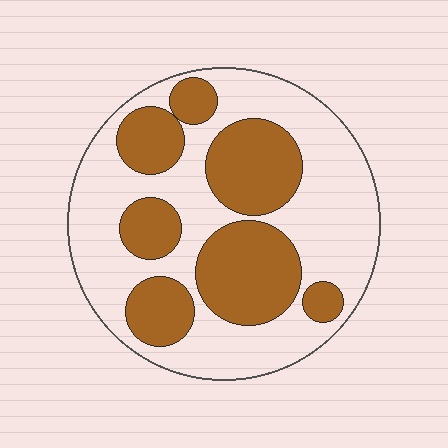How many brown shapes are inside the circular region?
7.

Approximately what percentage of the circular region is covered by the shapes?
Approximately 40%.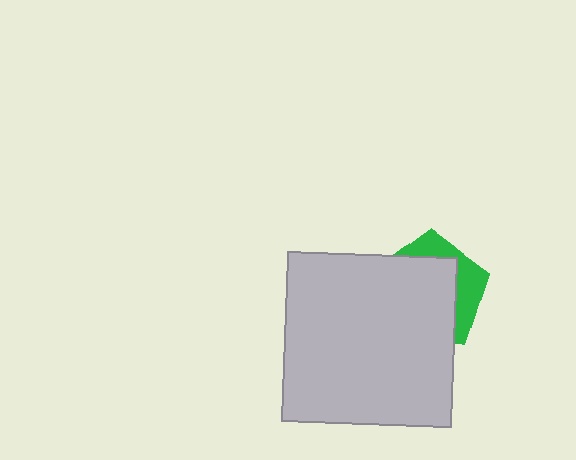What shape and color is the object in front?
The object in front is a light gray square.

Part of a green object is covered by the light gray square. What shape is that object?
It is a pentagon.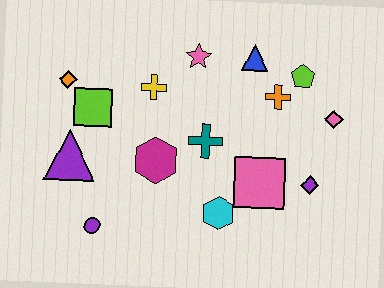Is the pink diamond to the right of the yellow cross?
Yes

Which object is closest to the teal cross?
The magenta hexagon is closest to the teal cross.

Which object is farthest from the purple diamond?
The orange diamond is farthest from the purple diamond.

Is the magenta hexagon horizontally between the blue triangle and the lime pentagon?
No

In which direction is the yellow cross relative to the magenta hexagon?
The yellow cross is above the magenta hexagon.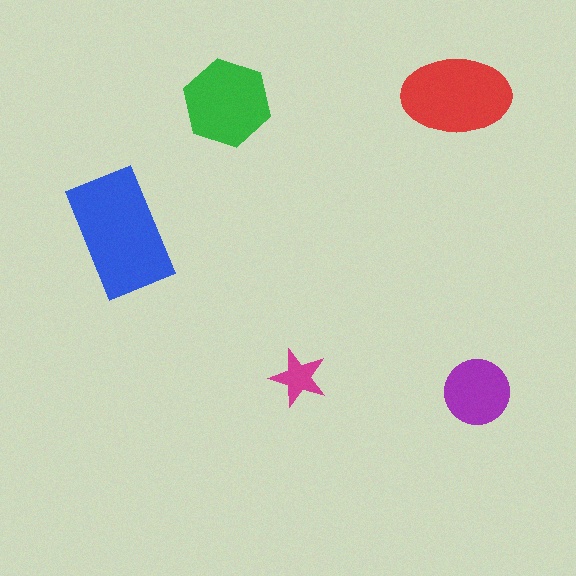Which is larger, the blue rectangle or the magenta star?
The blue rectangle.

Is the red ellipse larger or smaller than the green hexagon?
Larger.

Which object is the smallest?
The magenta star.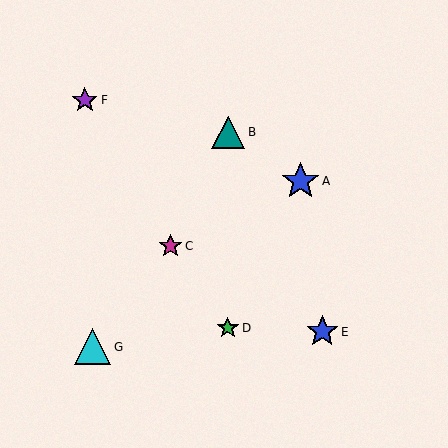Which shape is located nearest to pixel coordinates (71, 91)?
The purple star (labeled F) at (85, 100) is nearest to that location.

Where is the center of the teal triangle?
The center of the teal triangle is at (228, 132).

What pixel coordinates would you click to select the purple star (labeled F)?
Click at (85, 100) to select the purple star F.